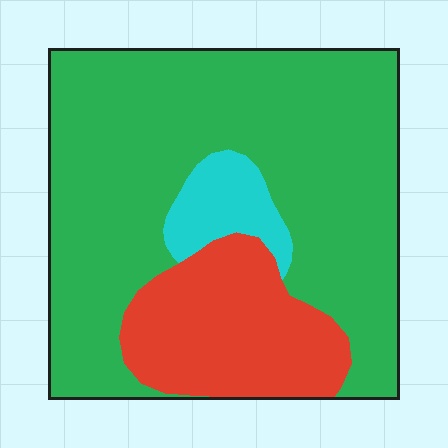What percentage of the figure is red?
Red covers 22% of the figure.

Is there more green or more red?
Green.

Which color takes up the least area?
Cyan, at roughly 5%.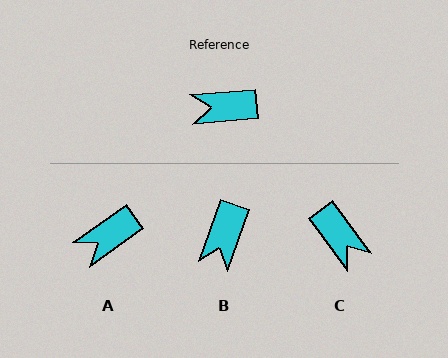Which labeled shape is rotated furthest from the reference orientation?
C, about 122 degrees away.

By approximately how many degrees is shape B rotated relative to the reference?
Approximately 66 degrees counter-clockwise.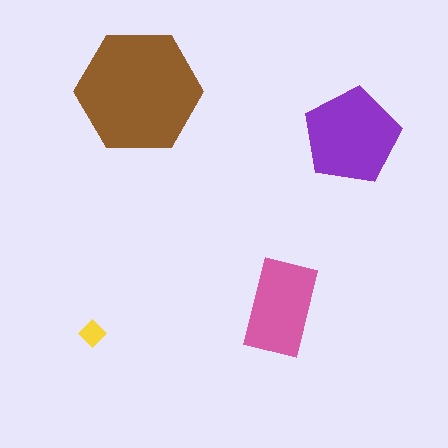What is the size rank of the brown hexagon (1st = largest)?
1st.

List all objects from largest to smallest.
The brown hexagon, the purple pentagon, the pink rectangle, the yellow diamond.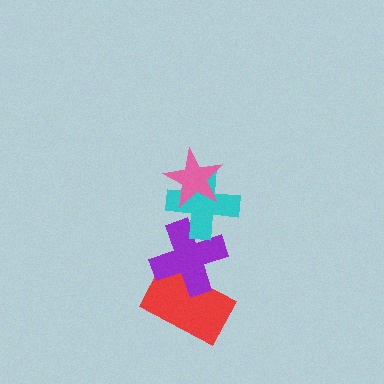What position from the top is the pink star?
The pink star is 1st from the top.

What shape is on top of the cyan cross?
The pink star is on top of the cyan cross.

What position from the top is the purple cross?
The purple cross is 3rd from the top.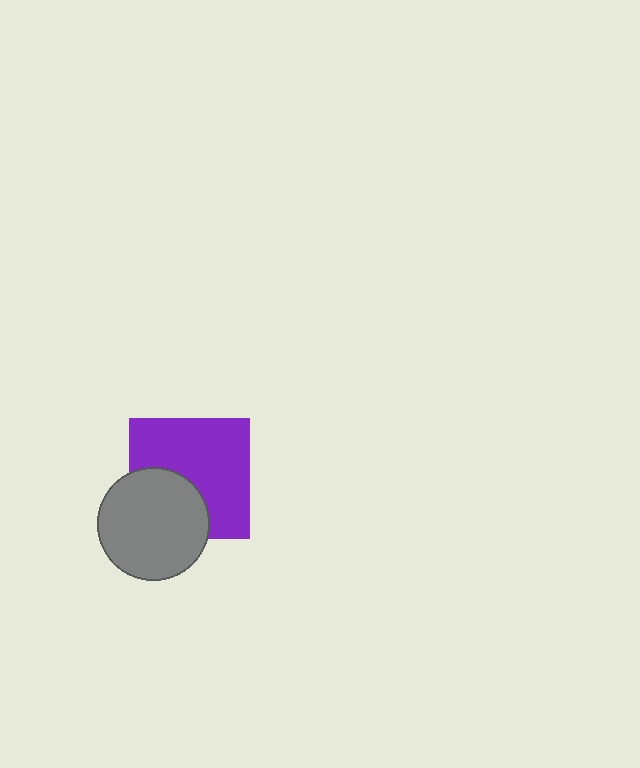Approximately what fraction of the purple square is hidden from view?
Roughly 35% of the purple square is hidden behind the gray circle.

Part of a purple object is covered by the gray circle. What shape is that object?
It is a square.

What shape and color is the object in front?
The object in front is a gray circle.